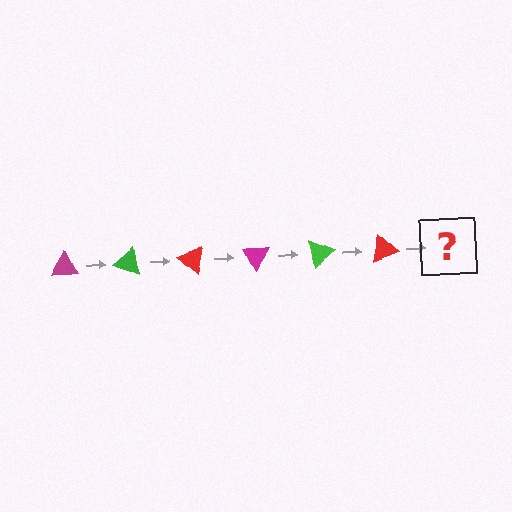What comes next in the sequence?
The next element should be a magenta triangle, rotated 120 degrees from the start.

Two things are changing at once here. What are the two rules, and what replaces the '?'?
The two rules are that it rotates 20 degrees each step and the color cycles through magenta, green, and red. The '?' should be a magenta triangle, rotated 120 degrees from the start.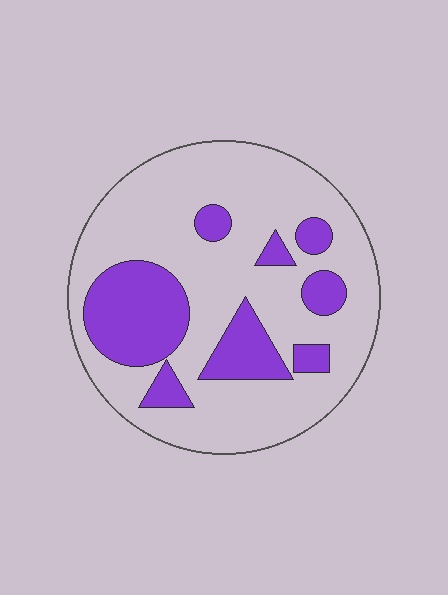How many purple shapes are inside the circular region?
8.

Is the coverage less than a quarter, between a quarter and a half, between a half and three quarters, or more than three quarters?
Between a quarter and a half.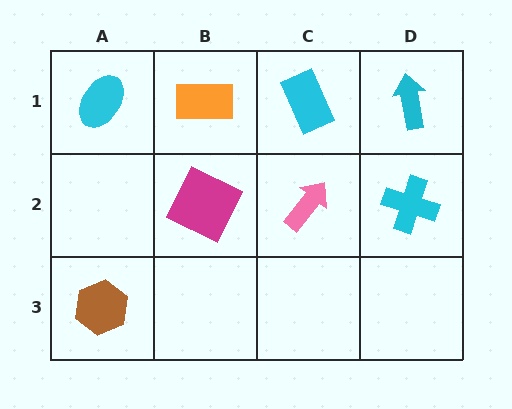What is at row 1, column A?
A cyan ellipse.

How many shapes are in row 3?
1 shape.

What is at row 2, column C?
A pink arrow.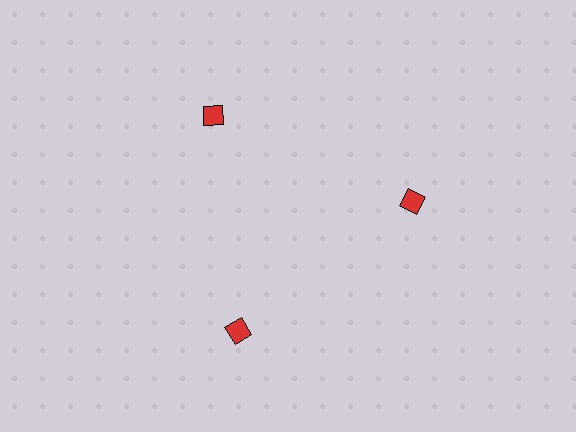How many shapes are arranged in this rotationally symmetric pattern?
There are 3 shapes, arranged in 3 groups of 1.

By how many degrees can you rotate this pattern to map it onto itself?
The pattern maps onto itself every 120 degrees of rotation.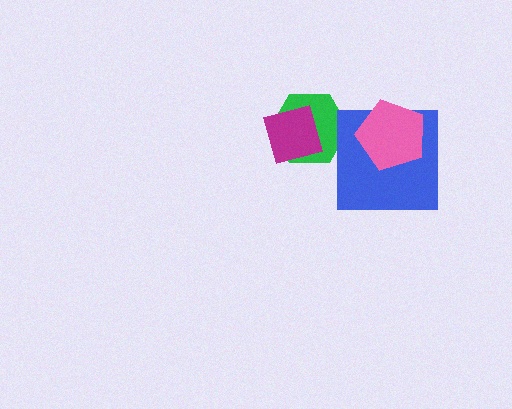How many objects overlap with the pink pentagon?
1 object overlaps with the pink pentagon.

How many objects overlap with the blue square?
1 object overlaps with the blue square.